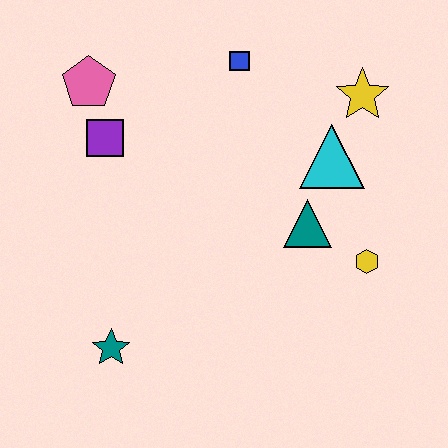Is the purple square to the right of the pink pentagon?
Yes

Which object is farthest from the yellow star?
The teal star is farthest from the yellow star.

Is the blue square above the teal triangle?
Yes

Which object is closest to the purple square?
The pink pentagon is closest to the purple square.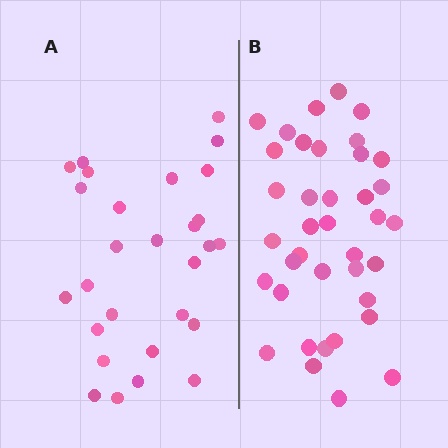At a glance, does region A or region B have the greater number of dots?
Region B (the right region) has more dots.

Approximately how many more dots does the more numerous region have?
Region B has roughly 10 or so more dots than region A.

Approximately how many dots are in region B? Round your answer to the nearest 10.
About 40 dots. (The exact count is 38, which rounds to 40.)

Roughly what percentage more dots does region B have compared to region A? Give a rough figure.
About 35% more.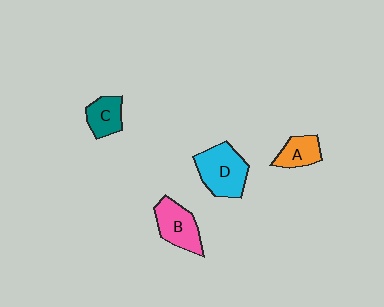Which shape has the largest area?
Shape D (cyan).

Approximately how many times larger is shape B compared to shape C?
Approximately 1.4 times.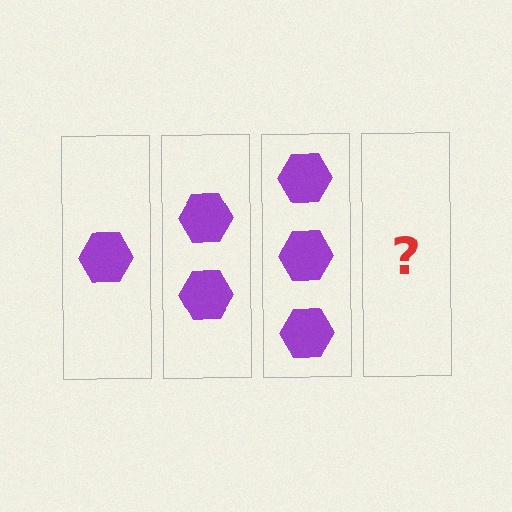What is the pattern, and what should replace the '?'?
The pattern is that each step adds one more hexagon. The '?' should be 4 hexagons.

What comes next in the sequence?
The next element should be 4 hexagons.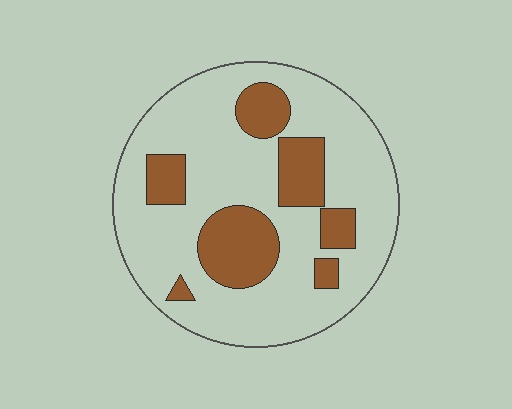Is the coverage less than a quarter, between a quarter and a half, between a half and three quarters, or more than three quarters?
Less than a quarter.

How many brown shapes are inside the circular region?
7.